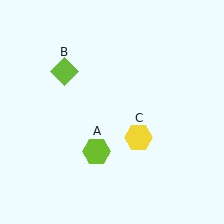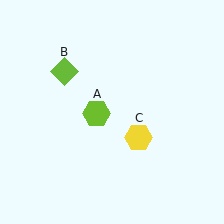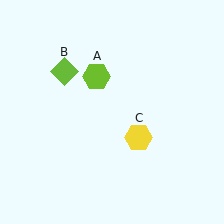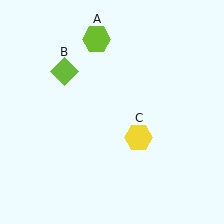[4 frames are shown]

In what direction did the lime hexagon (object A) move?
The lime hexagon (object A) moved up.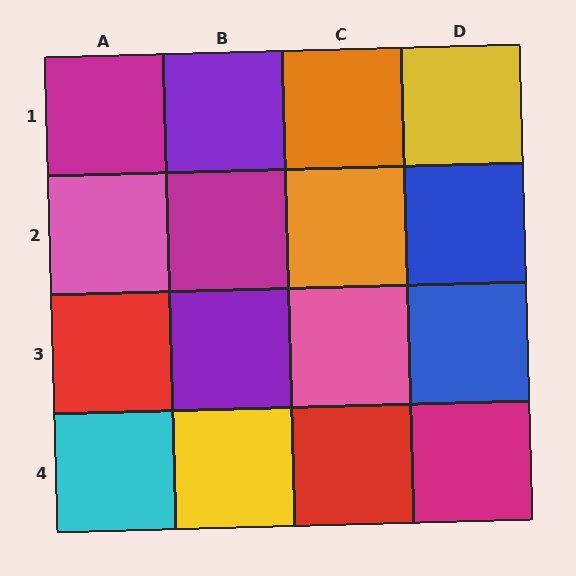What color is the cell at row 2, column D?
Blue.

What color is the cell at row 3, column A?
Red.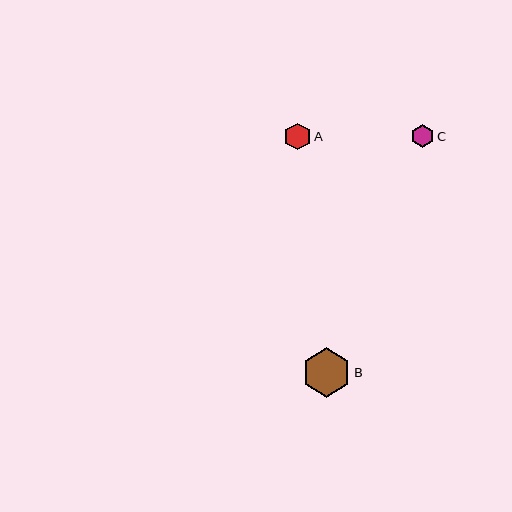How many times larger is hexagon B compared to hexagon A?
Hexagon B is approximately 1.8 times the size of hexagon A.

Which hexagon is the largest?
Hexagon B is the largest with a size of approximately 50 pixels.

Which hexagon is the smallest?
Hexagon C is the smallest with a size of approximately 23 pixels.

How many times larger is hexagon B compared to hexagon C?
Hexagon B is approximately 2.2 times the size of hexagon C.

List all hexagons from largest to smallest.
From largest to smallest: B, A, C.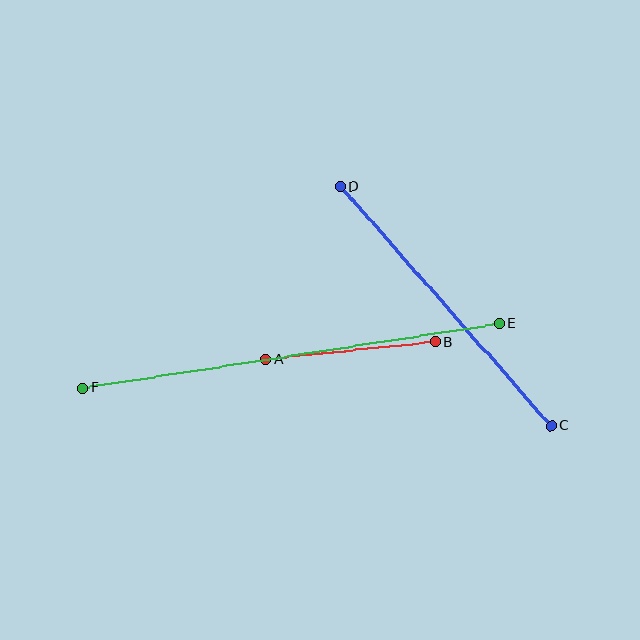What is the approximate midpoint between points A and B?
The midpoint is at approximately (350, 351) pixels.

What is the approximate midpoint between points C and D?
The midpoint is at approximately (445, 306) pixels.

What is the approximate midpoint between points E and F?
The midpoint is at approximately (291, 356) pixels.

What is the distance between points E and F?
The distance is approximately 422 pixels.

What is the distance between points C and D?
The distance is approximately 319 pixels.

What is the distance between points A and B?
The distance is approximately 171 pixels.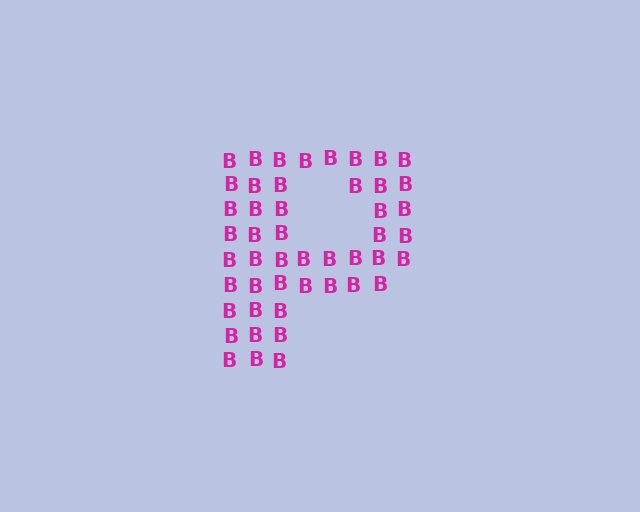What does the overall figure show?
The overall figure shows the letter P.